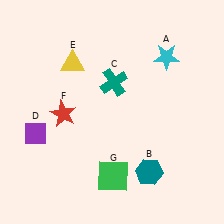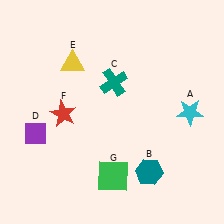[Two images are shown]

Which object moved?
The cyan star (A) moved down.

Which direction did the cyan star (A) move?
The cyan star (A) moved down.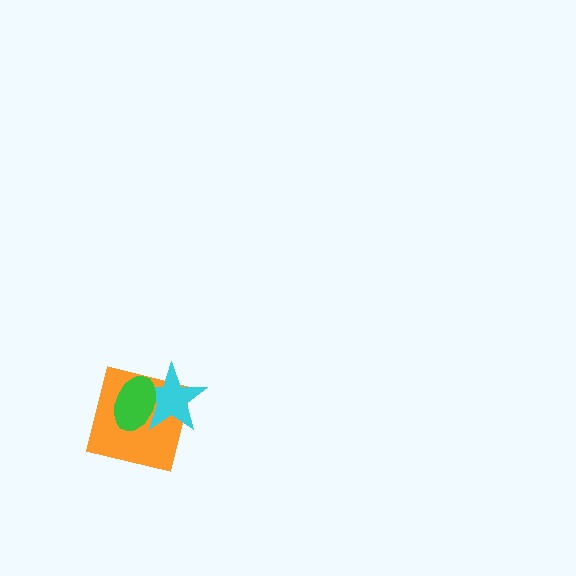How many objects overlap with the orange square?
2 objects overlap with the orange square.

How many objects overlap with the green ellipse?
2 objects overlap with the green ellipse.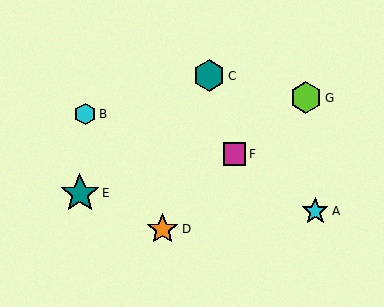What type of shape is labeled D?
Shape D is an orange star.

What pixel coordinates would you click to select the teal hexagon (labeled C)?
Click at (209, 76) to select the teal hexagon C.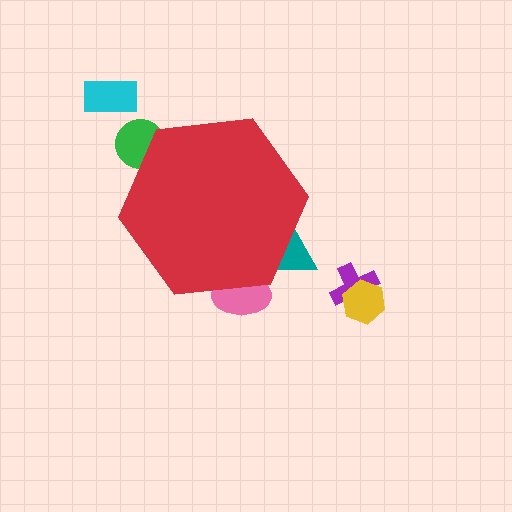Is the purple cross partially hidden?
No, the purple cross is fully visible.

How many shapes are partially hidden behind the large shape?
3 shapes are partially hidden.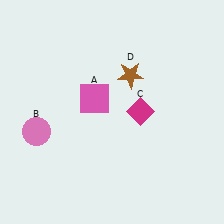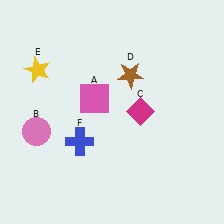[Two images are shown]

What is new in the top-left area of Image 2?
A yellow star (E) was added in the top-left area of Image 2.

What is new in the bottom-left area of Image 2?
A blue cross (F) was added in the bottom-left area of Image 2.